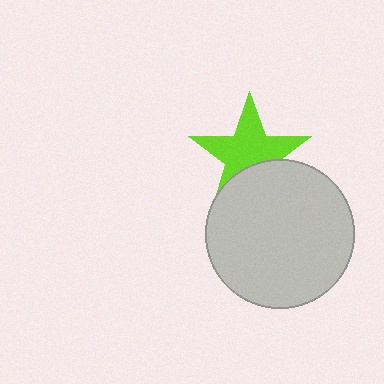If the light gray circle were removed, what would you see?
You would see the complete lime star.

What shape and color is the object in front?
The object in front is a light gray circle.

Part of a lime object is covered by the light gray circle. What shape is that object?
It is a star.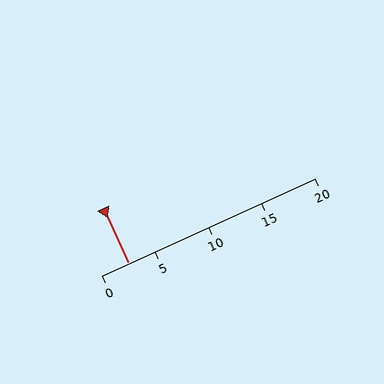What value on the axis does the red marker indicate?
The marker indicates approximately 2.5.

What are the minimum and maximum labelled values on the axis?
The axis runs from 0 to 20.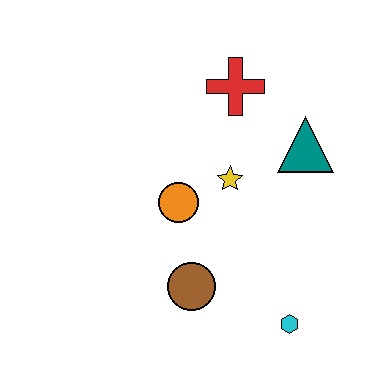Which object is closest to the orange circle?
The yellow star is closest to the orange circle.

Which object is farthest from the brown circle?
The red cross is farthest from the brown circle.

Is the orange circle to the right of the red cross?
No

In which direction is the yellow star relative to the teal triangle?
The yellow star is to the left of the teal triangle.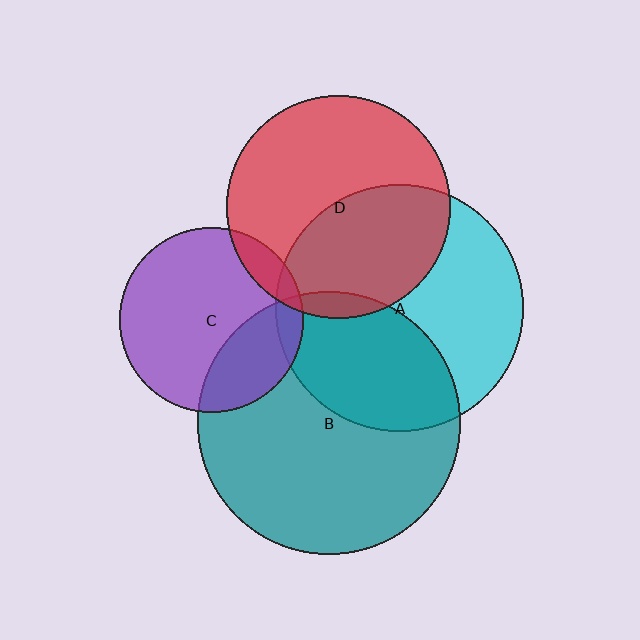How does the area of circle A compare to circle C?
Approximately 1.8 times.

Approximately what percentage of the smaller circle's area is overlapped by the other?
Approximately 45%.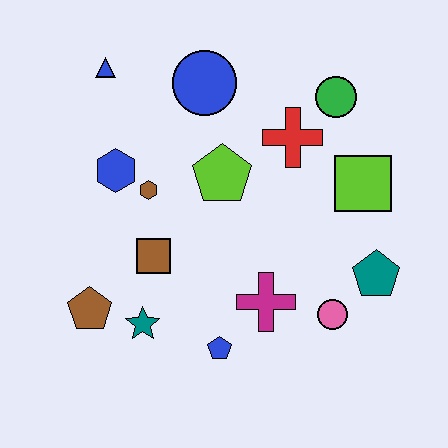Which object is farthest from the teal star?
The green circle is farthest from the teal star.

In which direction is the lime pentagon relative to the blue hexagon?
The lime pentagon is to the right of the blue hexagon.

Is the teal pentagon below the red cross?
Yes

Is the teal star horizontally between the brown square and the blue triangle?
Yes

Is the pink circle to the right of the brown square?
Yes